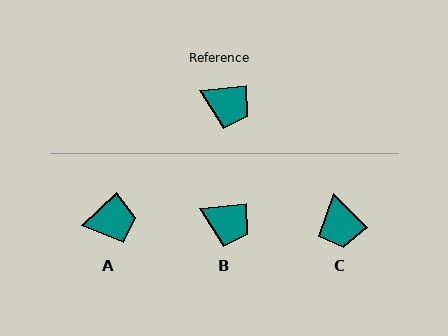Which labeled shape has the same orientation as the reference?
B.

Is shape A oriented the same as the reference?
No, it is off by about 36 degrees.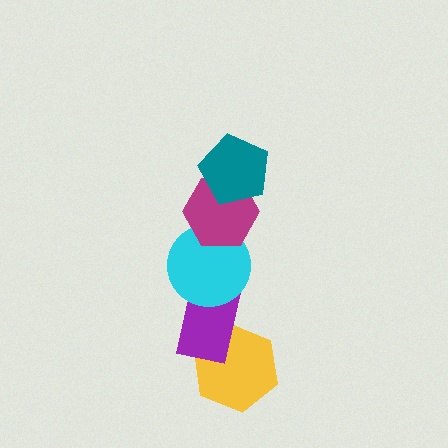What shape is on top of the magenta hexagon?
The teal pentagon is on top of the magenta hexagon.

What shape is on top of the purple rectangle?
The cyan circle is on top of the purple rectangle.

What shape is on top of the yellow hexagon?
The purple rectangle is on top of the yellow hexagon.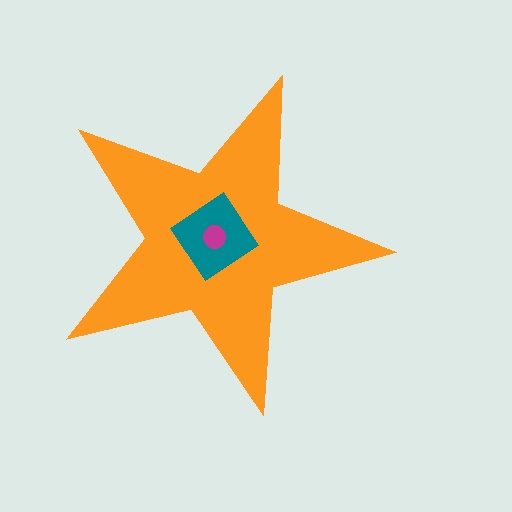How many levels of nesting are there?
3.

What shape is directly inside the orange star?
The teal diamond.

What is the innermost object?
The magenta circle.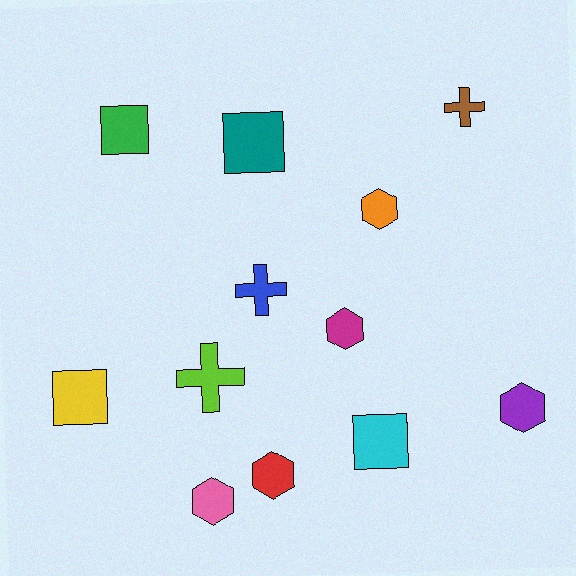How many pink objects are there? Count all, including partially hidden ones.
There is 1 pink object.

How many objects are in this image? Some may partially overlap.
There are 12 objects.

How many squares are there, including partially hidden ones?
There are 4 squares.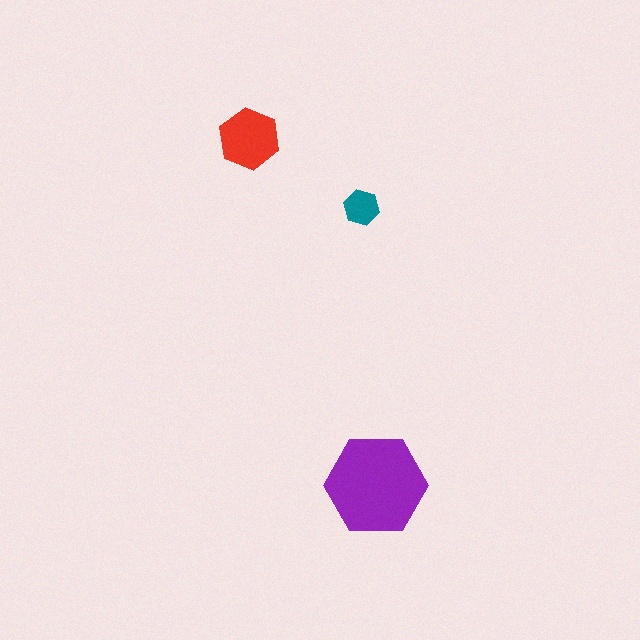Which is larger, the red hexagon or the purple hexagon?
The purple one.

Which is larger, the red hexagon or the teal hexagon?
The red one.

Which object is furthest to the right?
The purple hexagon is rightmost.